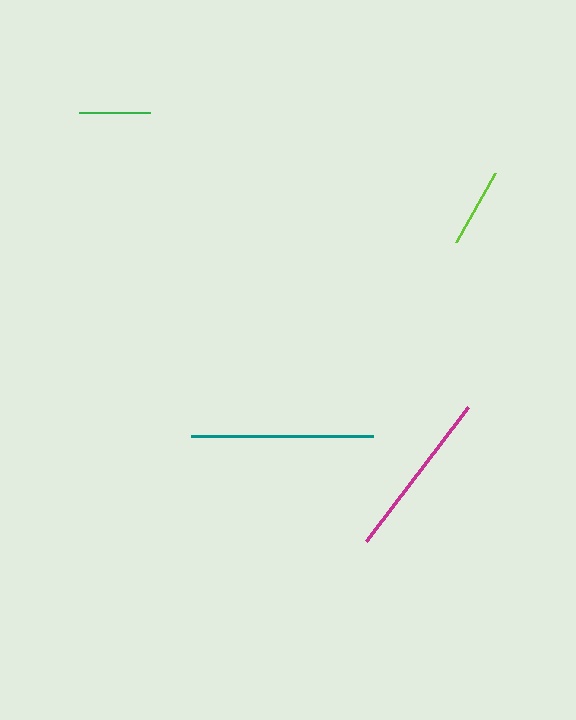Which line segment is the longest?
The teal line is the longest at approximately 182 pixels.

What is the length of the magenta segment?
The magenta segment is approximately 168 pixels long.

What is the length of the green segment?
The green segment is approximately 72 pixels long.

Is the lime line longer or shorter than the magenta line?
The magenta line is longer than the lime line.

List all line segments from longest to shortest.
From longest to shortest: teal, magenta, lime, green.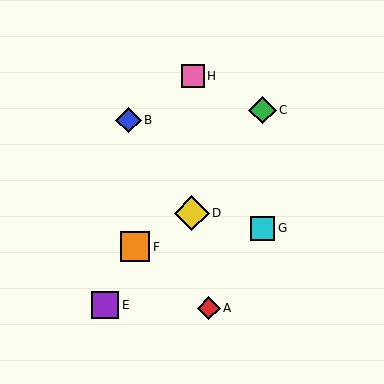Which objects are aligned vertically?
Objects C, G are aligned vertically.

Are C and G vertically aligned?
Yes, both are at x≈262.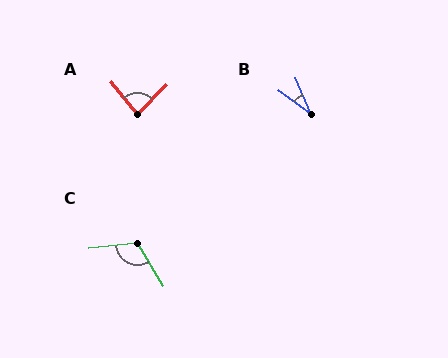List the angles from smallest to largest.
B (31°), A (84°), C (115°).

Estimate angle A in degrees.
Approximately 84 degrees.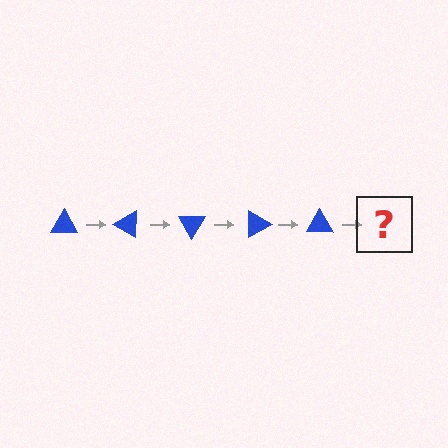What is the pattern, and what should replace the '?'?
The pattern is that the triangle rotates 30 degrees each step. The '?' should be a blue triangle rotated 150 degrees.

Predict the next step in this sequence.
The next step is a blue triangle rotated 150 degrees.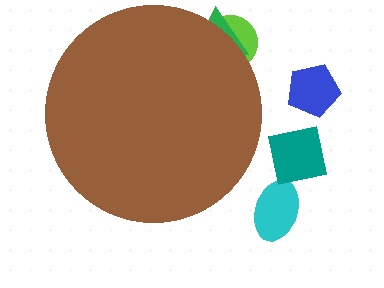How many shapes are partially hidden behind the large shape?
2 shapes are partially hidden.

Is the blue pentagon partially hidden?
No, the blue pentagon is fully visible.